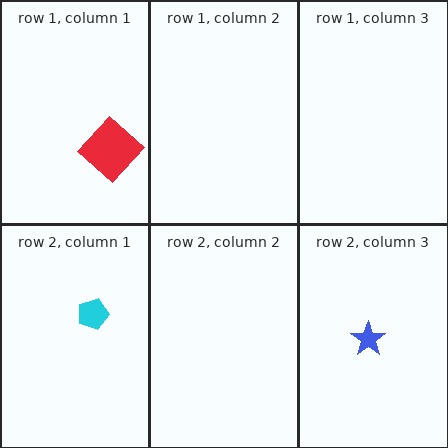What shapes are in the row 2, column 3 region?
The blue star.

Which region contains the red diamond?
The row 1, column 1 region.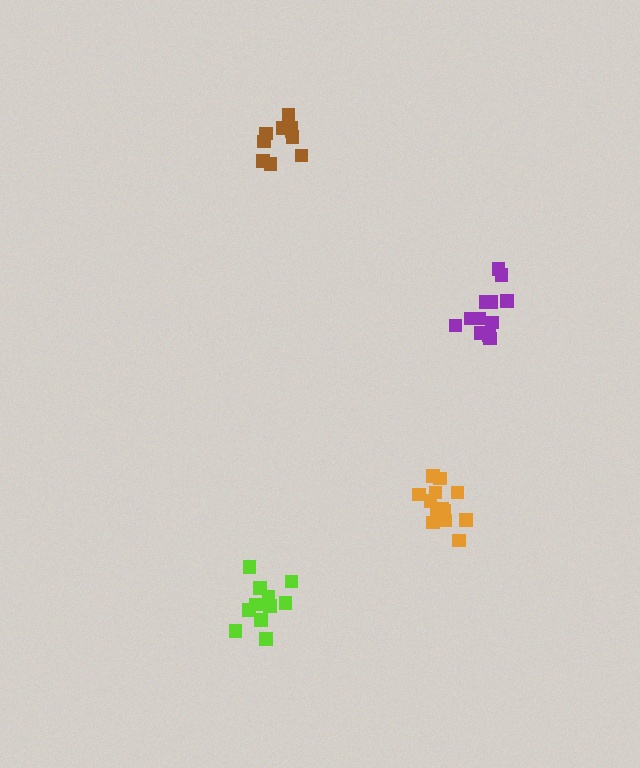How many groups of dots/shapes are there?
There are 4 groups.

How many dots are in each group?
Group 1: 11 dots, Group 2: 13 dots, Group 3: 13 dots, Group 4: 10 dots (47 total).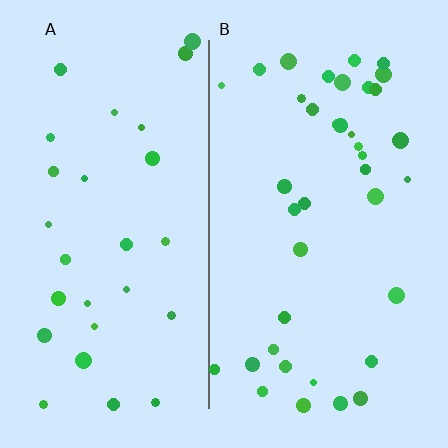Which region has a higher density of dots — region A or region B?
B (the right).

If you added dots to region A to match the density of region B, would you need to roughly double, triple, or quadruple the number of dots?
Approximately double.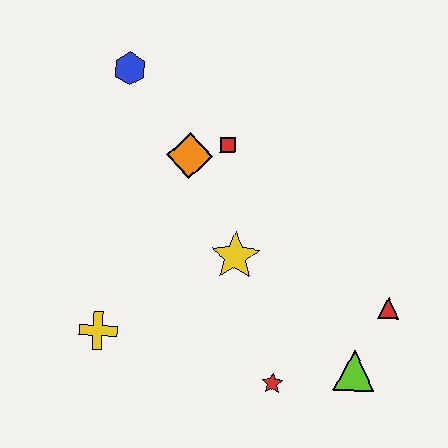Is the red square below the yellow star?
No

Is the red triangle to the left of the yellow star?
No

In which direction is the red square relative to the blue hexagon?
The red square is to the right of the blue hexagon.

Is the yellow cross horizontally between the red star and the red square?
No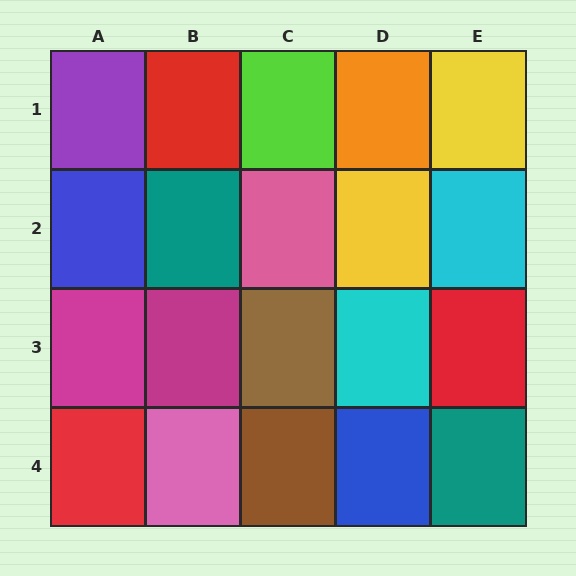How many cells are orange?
1 cell is orange.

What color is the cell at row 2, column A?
Blue.